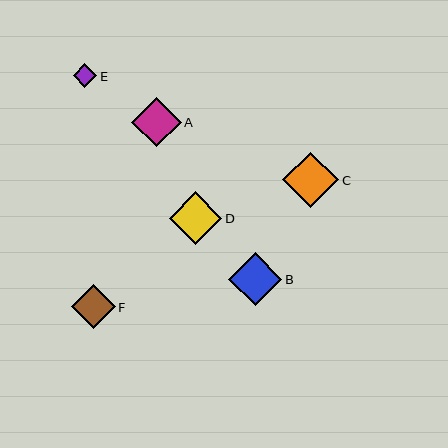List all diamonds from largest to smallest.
From largest to smallest: C, B, D, A, F, E.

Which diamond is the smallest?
Diamond E is the smallest with a size of approximately 24 pixels.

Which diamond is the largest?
Diamond C is the largest with a size of approximately 56 pixels.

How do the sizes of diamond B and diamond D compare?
Diamond B and diamond D are approximately the same size.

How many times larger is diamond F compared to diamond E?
Diamond F is approximately 1.8 times the size of diamond E.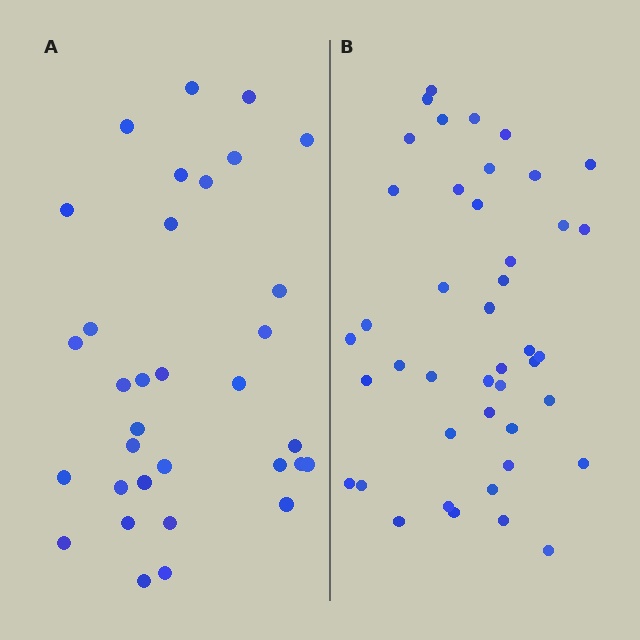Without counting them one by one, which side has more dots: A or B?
Region B (the right region) has more dots.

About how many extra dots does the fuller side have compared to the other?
Region B has roughly 10 or so more dots than region A.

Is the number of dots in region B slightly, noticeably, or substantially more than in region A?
Region B has noticeably more, but not dramatically so. The ratio is roughly 1.3 to 1.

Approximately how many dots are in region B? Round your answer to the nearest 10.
About 40 dots. (The exact count is 43, which rounds to 40.)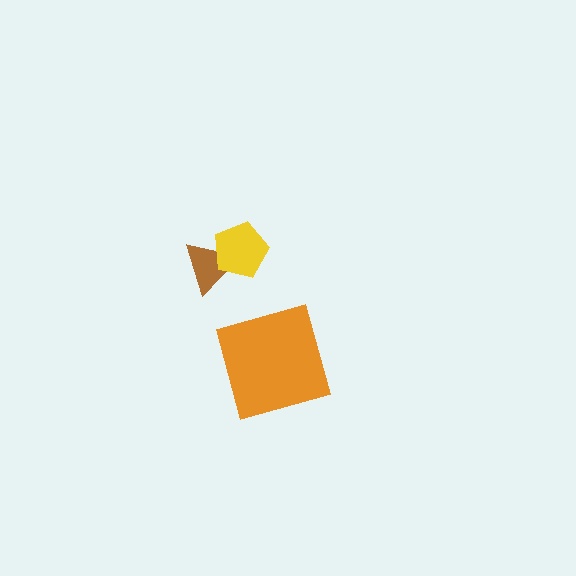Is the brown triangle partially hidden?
Yes, it is partially covered by another shape.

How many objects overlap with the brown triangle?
1 object overlaps with the brown triangle.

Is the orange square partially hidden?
No, no other shape covers it.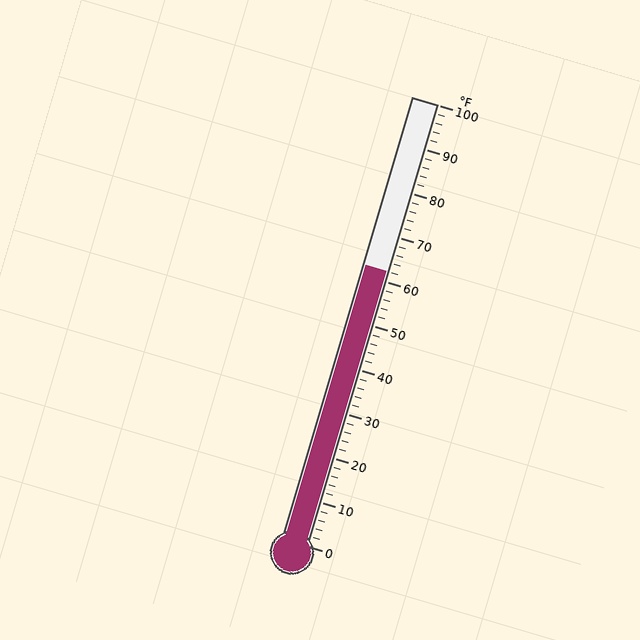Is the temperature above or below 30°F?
The temperature is above 30°F.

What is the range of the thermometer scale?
The thermometer scale ranges from 0°F to 100°F.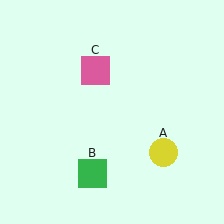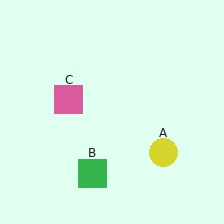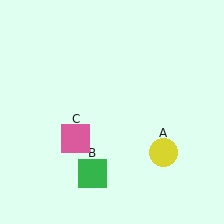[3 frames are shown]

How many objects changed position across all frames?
1 object changed position: pink square (object C).